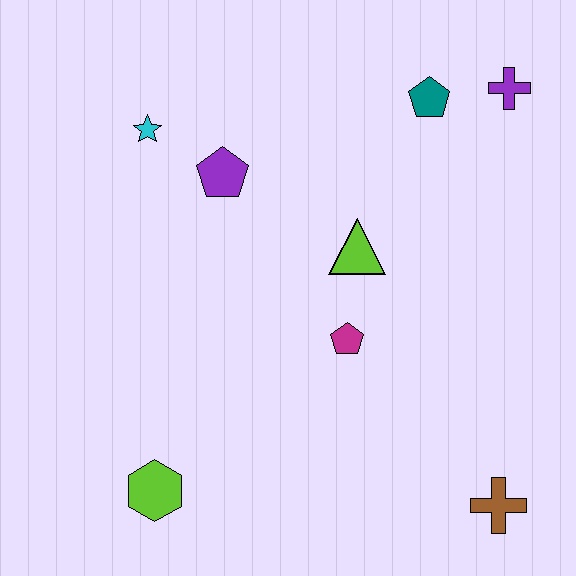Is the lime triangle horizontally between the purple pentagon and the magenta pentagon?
No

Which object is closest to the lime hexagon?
The magenta pentagon is closest to the lime hexagon.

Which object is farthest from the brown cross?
The cyan star is farthest from the brown cross.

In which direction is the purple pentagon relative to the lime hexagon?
The purple pentagon is above the lime hexagon.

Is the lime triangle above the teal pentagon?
No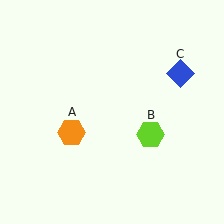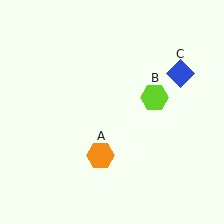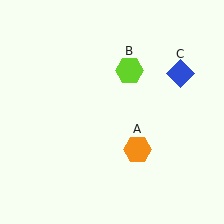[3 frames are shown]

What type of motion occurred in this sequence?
The orange hexagon (object A), lime hexagon (object B) rotated counterclockwise around the center of the scene.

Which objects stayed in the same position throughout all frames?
Blue diamond (object C) remained stationary.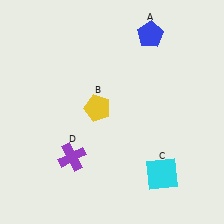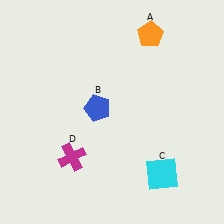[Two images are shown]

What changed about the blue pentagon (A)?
In Image 1, A is blue. In Image 2, it changed to orange.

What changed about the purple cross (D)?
In Image 1, D is purple. In Image 2, it changed to magenta.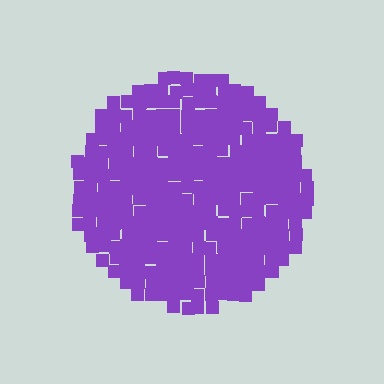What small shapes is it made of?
It is made of small squares.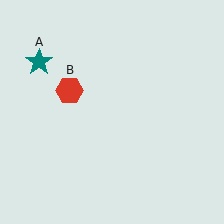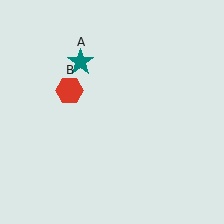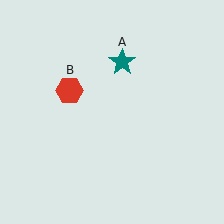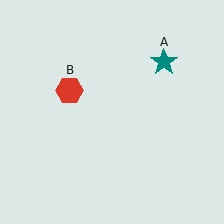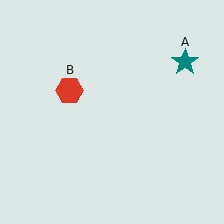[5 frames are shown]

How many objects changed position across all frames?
1 object changed position: teal star (object A).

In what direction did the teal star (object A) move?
The teal star (object A) moved right.